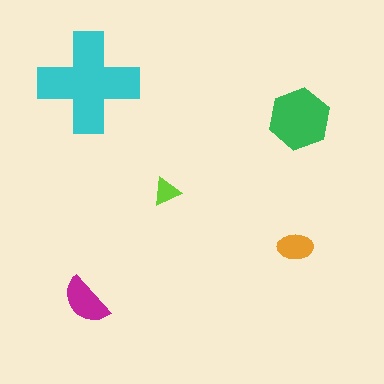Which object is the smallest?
The lime triangle.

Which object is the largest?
The cyan cross.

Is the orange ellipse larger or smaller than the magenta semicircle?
Smaller.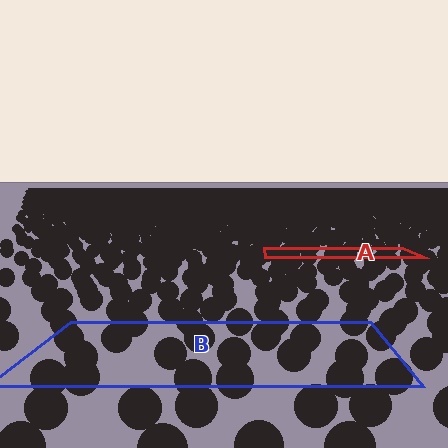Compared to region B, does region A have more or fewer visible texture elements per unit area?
Region A has more texture elements per unit area — they are packed more densely because it is farther away.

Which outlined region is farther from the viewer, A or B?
Region A is farther from the viewer — the texture elements inside it appear smaller and more densely packed.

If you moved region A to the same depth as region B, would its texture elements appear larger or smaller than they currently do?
They would appear larger. At a closer depth, the same texture elements are projected at a bigger on-screen size.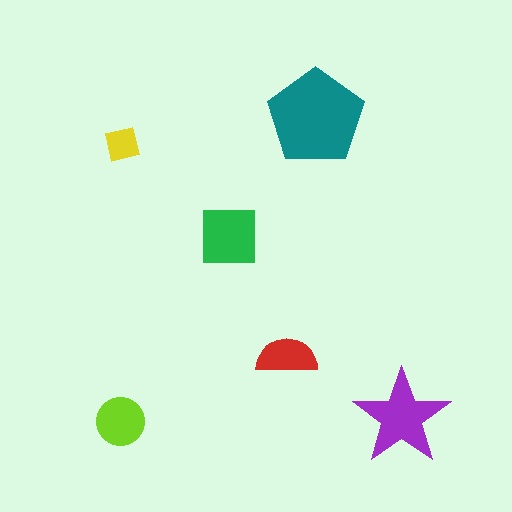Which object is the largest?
The teal pentagon.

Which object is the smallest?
The yellow square.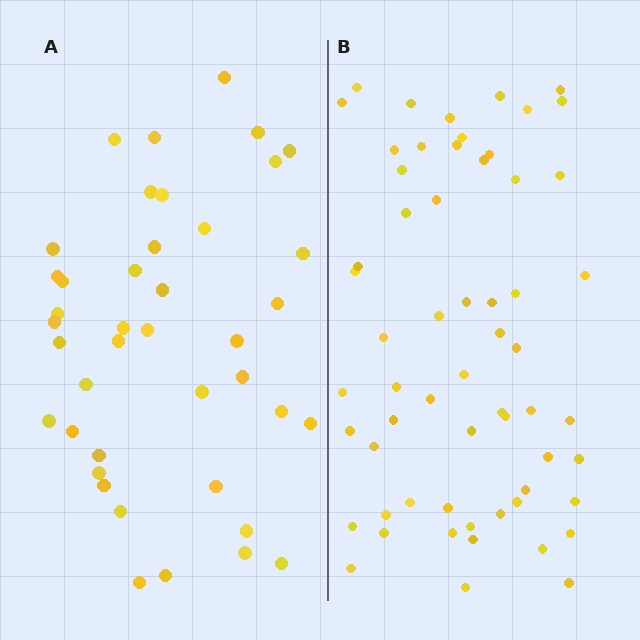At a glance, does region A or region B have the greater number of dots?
Region B (the right region) has more dots.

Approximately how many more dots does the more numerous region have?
Region B has approximately 20 more dots than region A.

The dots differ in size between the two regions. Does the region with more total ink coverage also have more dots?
No. Region A has more total ink coverage because its dots are larger, but region B actually contains more individual dots. Total area can be misleading — the number of items is what matters here.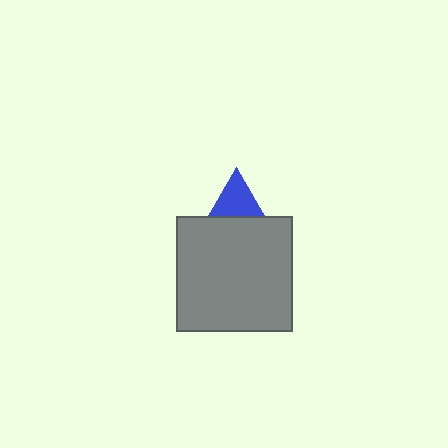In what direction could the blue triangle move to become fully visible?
The blue triangle could move up. That would shift it out from behind the gray square entirely.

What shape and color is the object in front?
The object in front is a gray square.